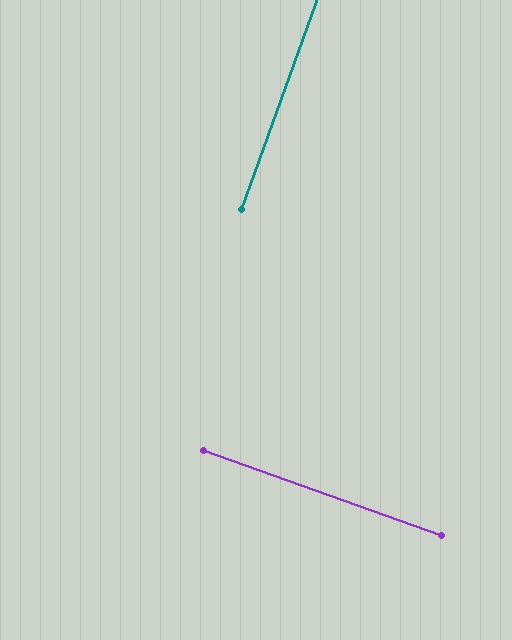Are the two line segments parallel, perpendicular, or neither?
Perpendicular — they meet at approximately 90°.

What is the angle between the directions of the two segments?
Approximately 90 degrees.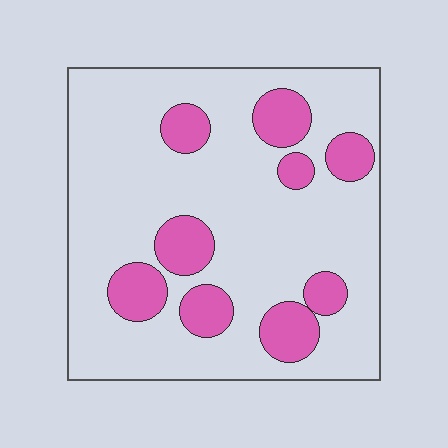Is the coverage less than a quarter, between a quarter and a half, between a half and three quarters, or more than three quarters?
Less than a quarter.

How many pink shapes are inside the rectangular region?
9.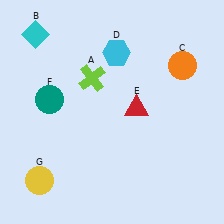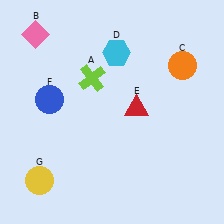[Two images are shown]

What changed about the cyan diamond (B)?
In Image 1, B is cyan. In Image 2, it changed to pink.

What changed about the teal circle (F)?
In Image 1, F is teal. In Image 2, it changed to blue.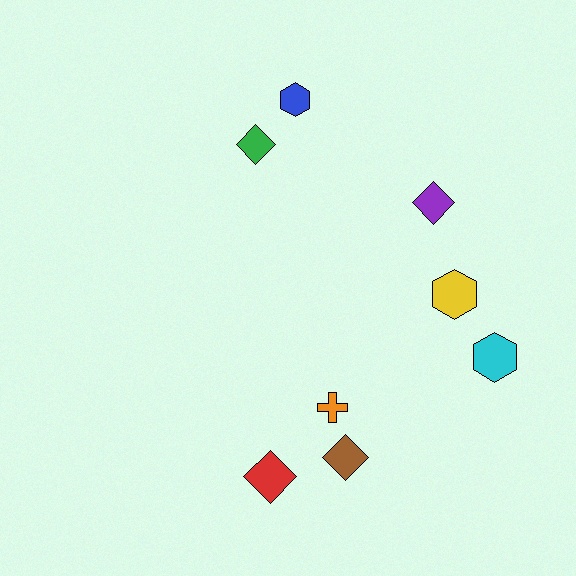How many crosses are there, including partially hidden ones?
There is 1 cross.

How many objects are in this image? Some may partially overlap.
There are 8 objects.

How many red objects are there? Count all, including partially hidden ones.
There is 1 red object.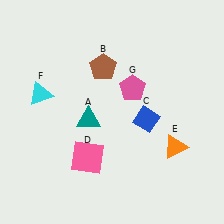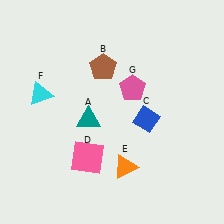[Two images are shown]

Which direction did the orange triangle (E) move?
The orange triangle (E) moved left.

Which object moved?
The orange triangle (E) moved left.